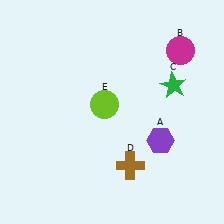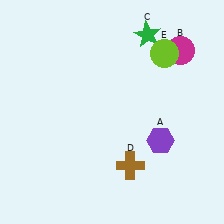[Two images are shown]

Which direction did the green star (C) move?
The green star (C) moved up.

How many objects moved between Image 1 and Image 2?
2 objects moved between the two images.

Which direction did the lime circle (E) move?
The lime circle (E) moved right.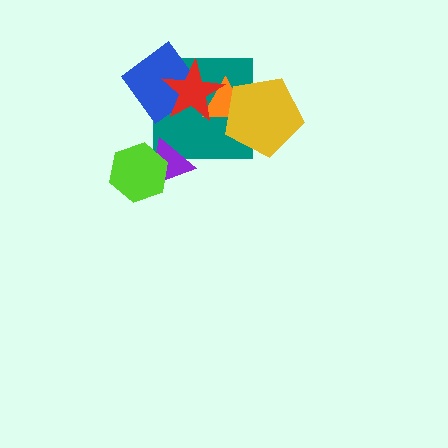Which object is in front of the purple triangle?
The lime hexagon is in front of the purple triangle.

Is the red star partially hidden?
No, no other shape covers it.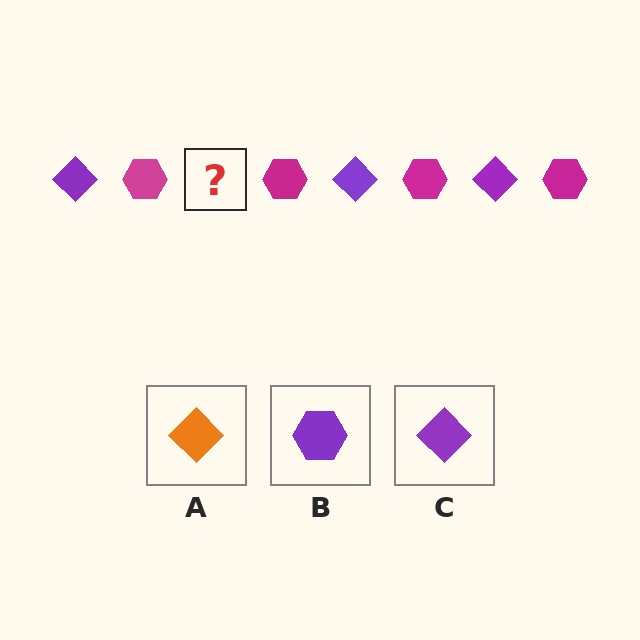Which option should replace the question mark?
Option C.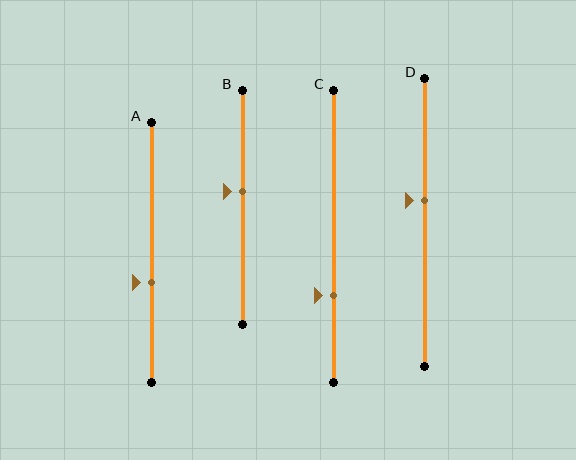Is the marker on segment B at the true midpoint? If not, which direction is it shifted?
No, the marker on segment B is shifted upward by about 7% of the segment length.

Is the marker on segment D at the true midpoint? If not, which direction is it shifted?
No, the marker on segment D is shifted upward by about 8% of the segment length.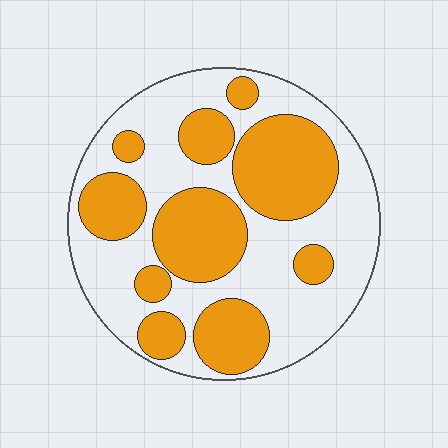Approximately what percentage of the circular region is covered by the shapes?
Approximately 45%.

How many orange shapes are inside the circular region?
10.